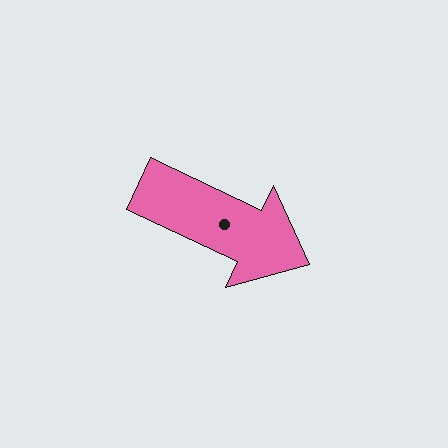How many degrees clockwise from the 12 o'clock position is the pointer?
Approximately 115 degrees.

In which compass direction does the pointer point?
Southeast.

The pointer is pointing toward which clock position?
Roughly 4 o'clock.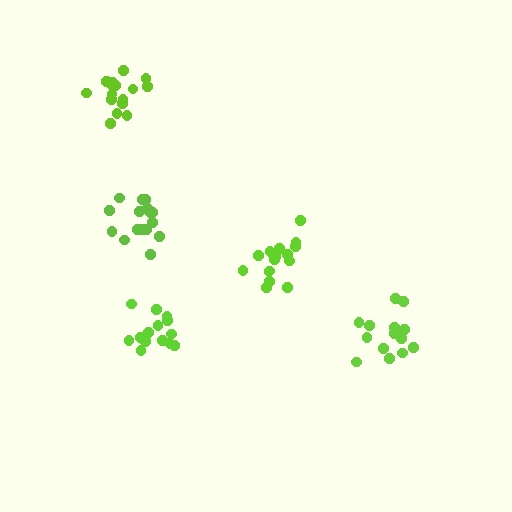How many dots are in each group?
Group 1: 16 dots, Group 2: 14 dots, Group 3: 18 dots, Group 4: 14 dots, Group 5: 16 dots (78 total).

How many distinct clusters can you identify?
There are 5 distinct clusters.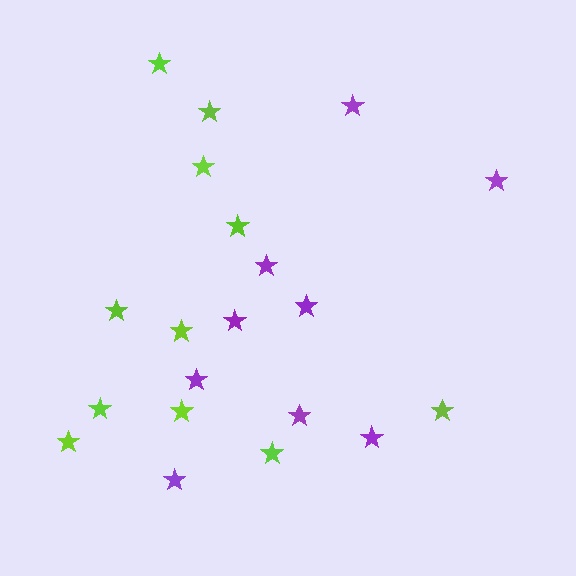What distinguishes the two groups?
There are 2 groups: one group of purple stars (9) and one group of lime stars (11).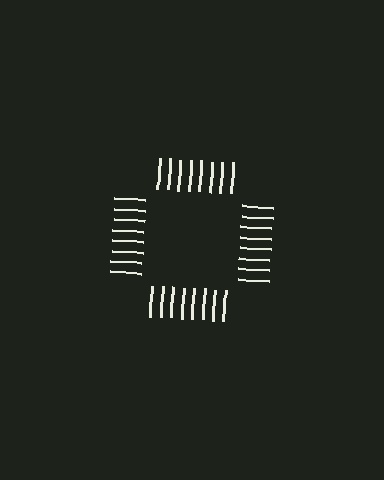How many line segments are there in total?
32 — 8 along each of the 4 edges.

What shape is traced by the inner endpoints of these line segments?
An illusory square — the line segments terminate on its edges but no continuous stroke is drawn.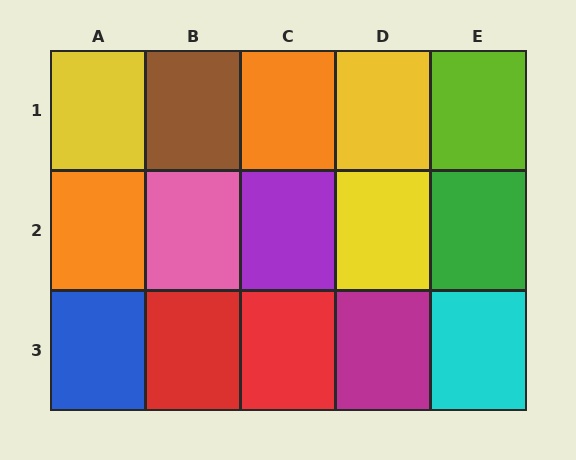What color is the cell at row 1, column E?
Lime.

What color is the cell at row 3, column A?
Blue.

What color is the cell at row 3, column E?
Cyan.